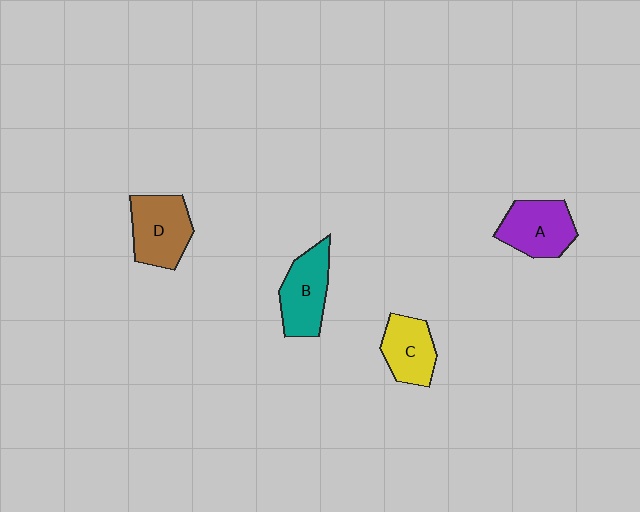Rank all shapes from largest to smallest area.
From largest to smallest: D (brown), B (teal), A (purple), C (yellow).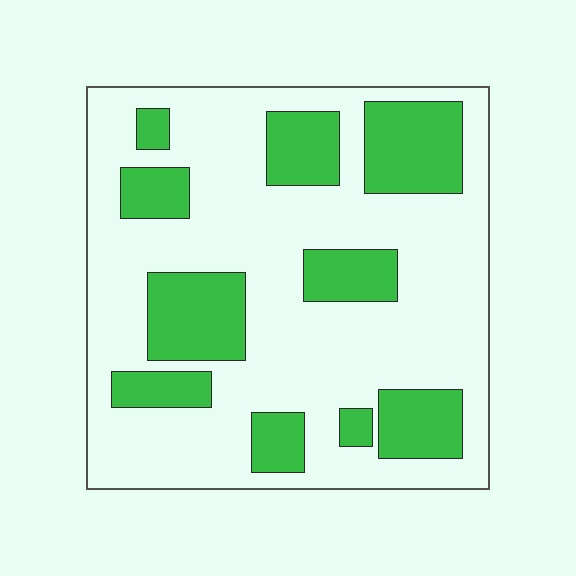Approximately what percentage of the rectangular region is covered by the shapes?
Approximately 30%.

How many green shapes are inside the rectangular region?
10.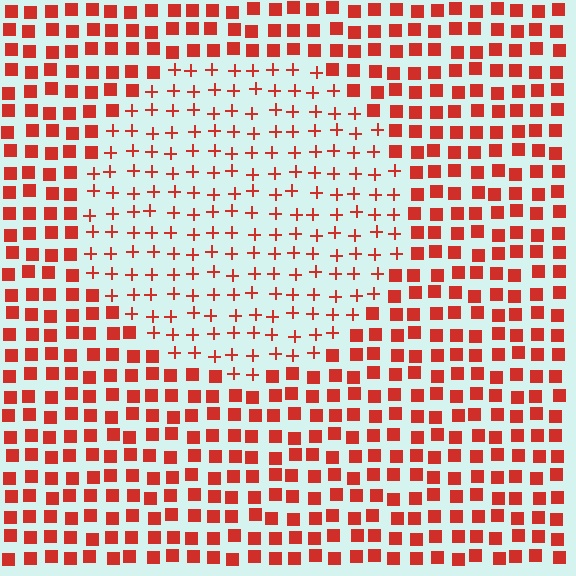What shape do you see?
I see a circle.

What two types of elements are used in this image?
The image uses plus signs inside the circle region and squares outside it.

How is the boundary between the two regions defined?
The boundary is defined by a change in element shape: plus signs inside vs. squares outside. All elements share the same color and spacing.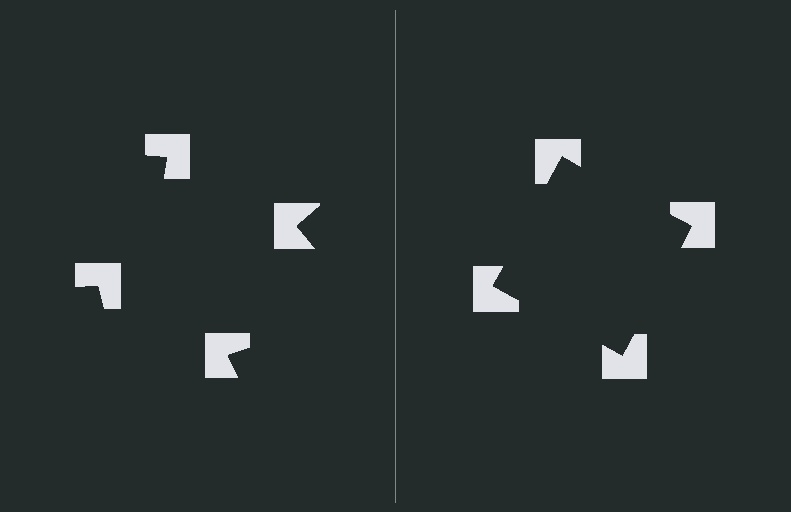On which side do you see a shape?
An illusory square appears on the right side. On the left side the wedge cuts are rotated, so no coherent shape forms.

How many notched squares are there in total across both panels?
8 — 4 on each side.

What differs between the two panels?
The notched squares are positioned identically on both sides; only the wedge orientations differ. On the right they align to a square; on the left they are misaligned.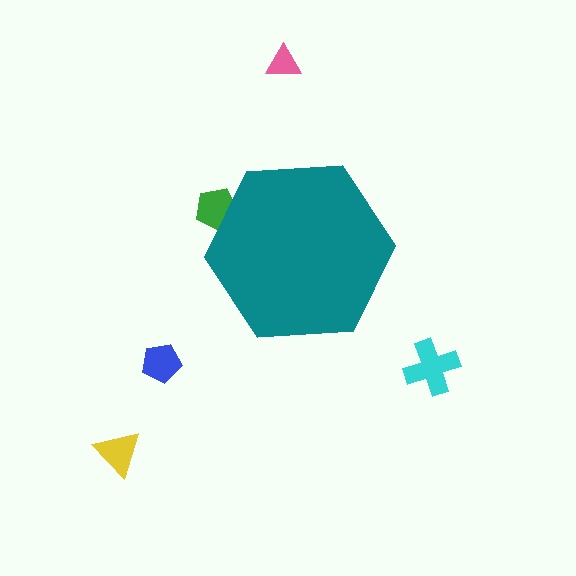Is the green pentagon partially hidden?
Yes, the green pentagon is partially hidden behind the teal hexagon.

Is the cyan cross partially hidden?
No, the cyan cross is fully visible.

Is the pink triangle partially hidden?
No, the pink triangle is fully visible.